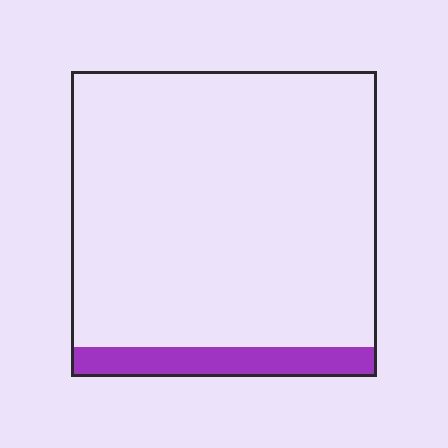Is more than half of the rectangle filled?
No.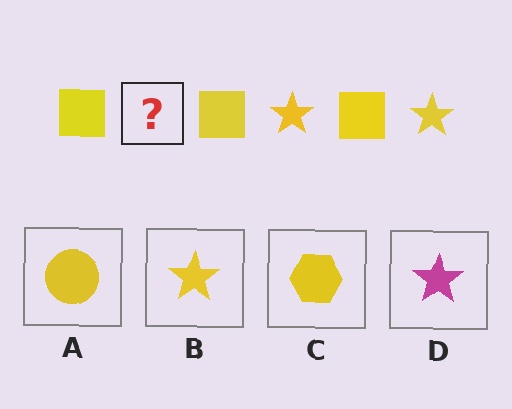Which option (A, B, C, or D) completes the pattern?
B.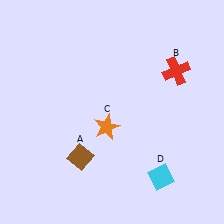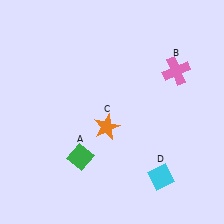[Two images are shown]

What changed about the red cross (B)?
In Image 1, B is red. In Image 2, it changed to pink.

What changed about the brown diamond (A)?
In Image 1, A is brown. In Image 2, it changed to green.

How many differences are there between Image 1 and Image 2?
There are 2 differences between the two images.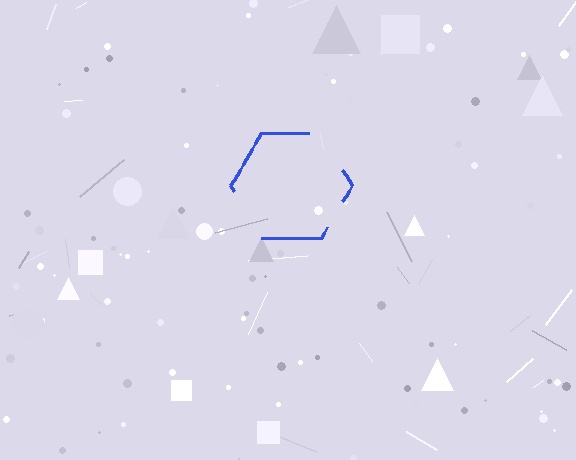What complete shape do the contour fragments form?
The contour fragments form a hexagon.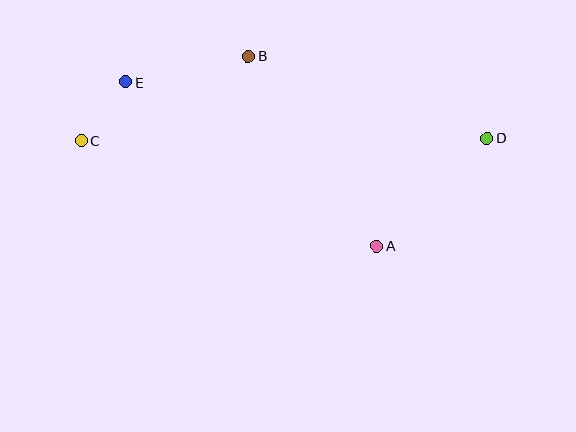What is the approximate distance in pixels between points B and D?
The distance between B and D is approximately 252 pixels.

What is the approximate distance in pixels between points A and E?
The distance between A and E is approximately 300 pixels.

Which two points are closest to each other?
Points C and E are closest to each other.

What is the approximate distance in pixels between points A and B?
The distance between A and B is approximately 229 pixels.